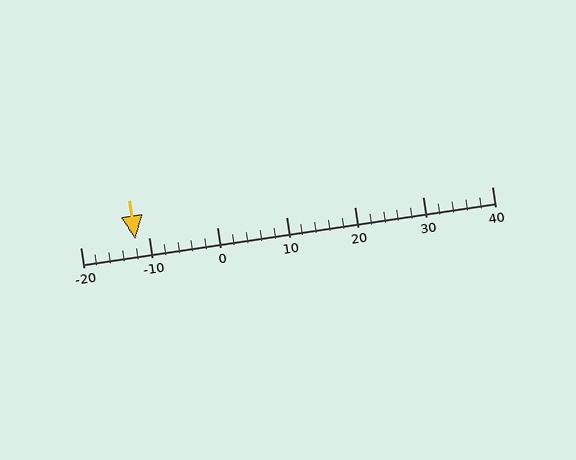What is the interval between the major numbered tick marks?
The major tick marks are spaced 10 units apart.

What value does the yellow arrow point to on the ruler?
The yellow arrow points to approximately -12.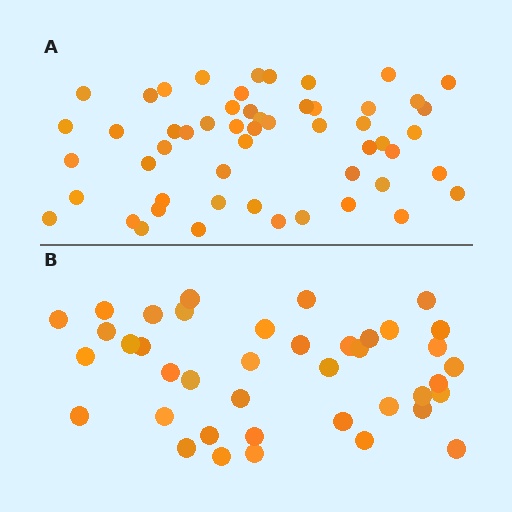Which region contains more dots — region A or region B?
Region A (the top region) has more dots.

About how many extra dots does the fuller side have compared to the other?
Region A has approximately 15 more dots than region B.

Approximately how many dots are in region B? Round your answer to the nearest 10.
About 40 dots.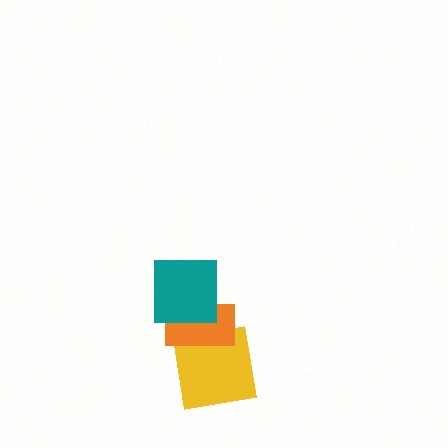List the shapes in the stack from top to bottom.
From top to bottom: the teal square, the orange rectangle, the yellow square.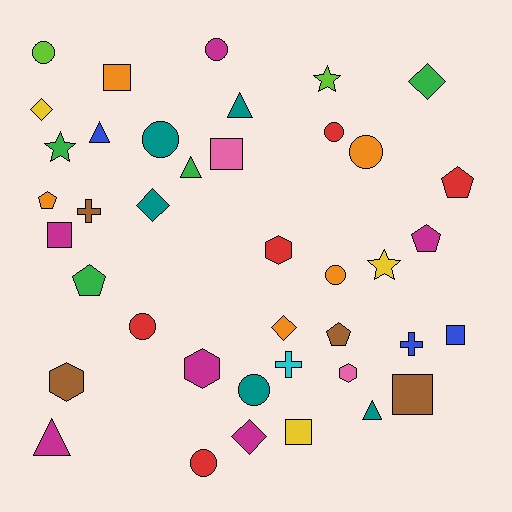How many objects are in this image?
There are 40 objects.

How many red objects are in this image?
There are 5 red objects.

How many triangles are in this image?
There are 5 triangles.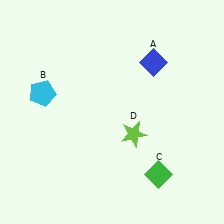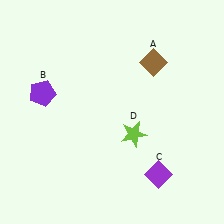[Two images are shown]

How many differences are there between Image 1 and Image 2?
There are 3 differences between the two images.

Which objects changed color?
A changed from blue to brown. B changed from cyan to purple. C changed from green to purple.